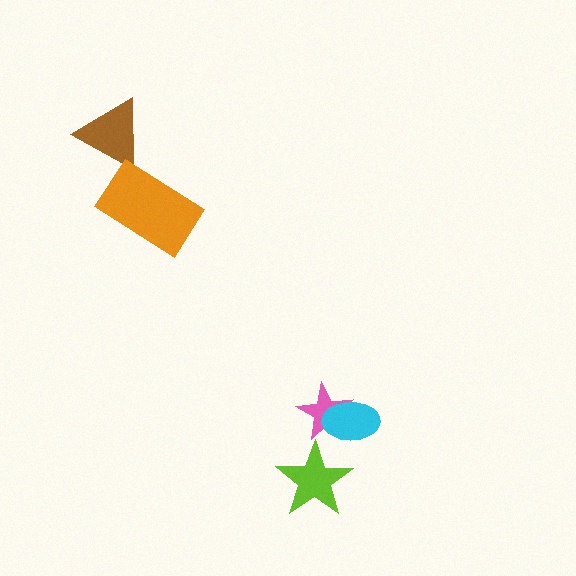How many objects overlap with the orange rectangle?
0 objects overlap with the orange rectangle.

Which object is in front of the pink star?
The cyan ellipse is in front of the pink star.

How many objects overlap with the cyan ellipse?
1 object overlaps with the cyan ellipse.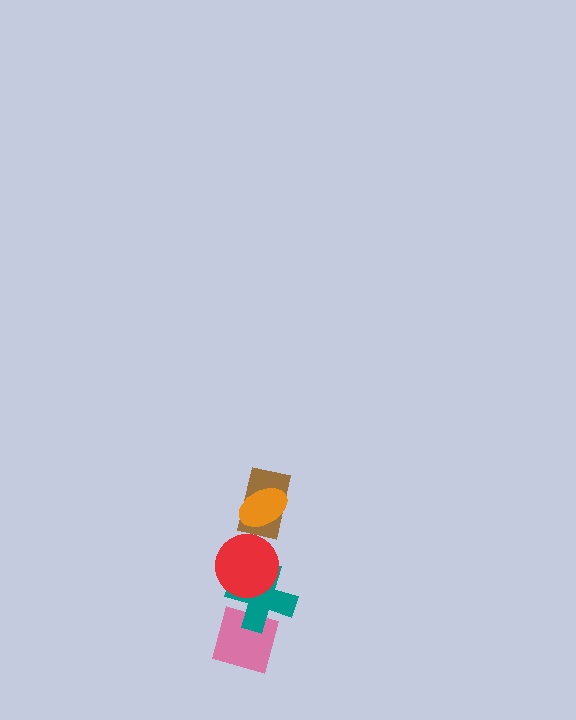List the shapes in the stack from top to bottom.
From top to bottom: the orange ellipse, the brown rectangle, the red circle, the teal cross, the pink diamond.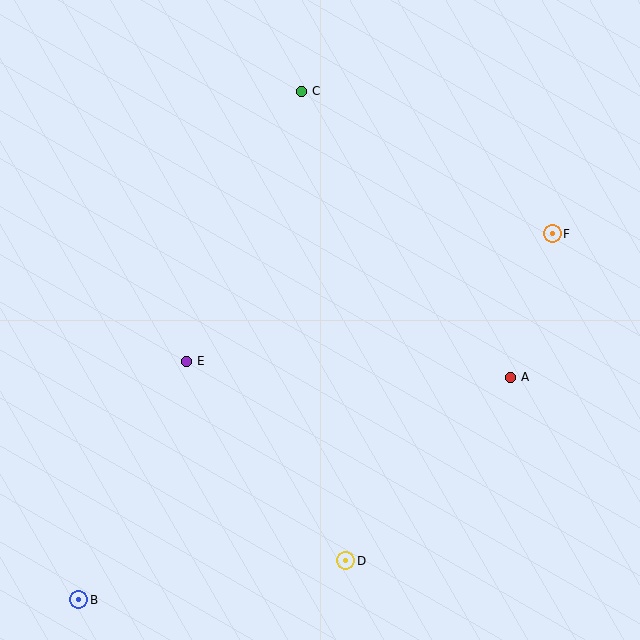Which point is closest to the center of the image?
Point E at (186, 361) is closest to the center.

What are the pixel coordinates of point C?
Point C is at (301, 91).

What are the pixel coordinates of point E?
Point E is at (186, 361).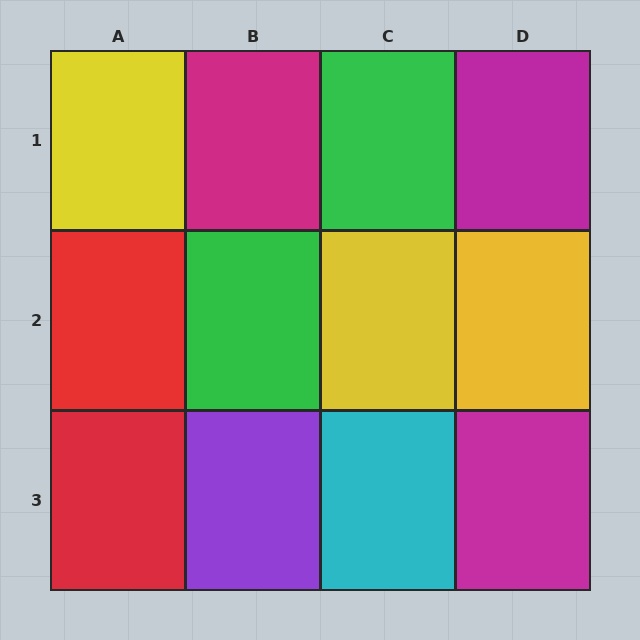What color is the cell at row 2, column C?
Yellow.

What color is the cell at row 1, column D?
Magenta.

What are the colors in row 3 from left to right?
Red, purple, cyan, magenta.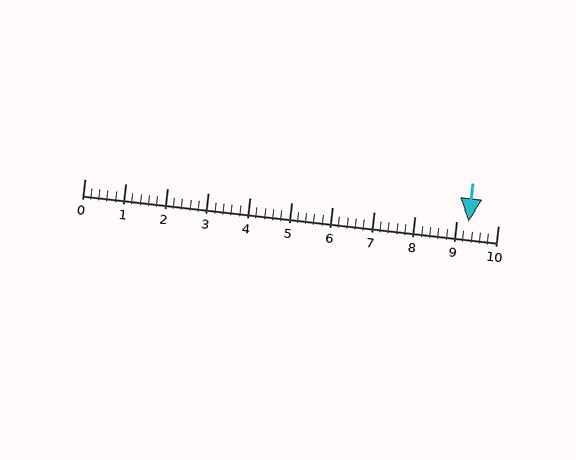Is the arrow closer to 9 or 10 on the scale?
The arrow is closer to 9.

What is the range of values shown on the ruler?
The ruler shows values from 0 to 10.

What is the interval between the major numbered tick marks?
The major tick marks are spaced 1 units apart.